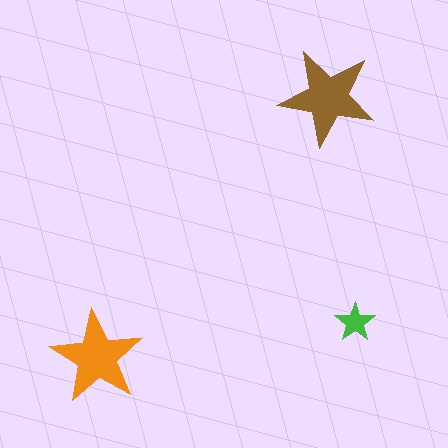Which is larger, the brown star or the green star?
The brown one.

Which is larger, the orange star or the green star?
The orange one.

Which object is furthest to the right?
The green star is rightmost.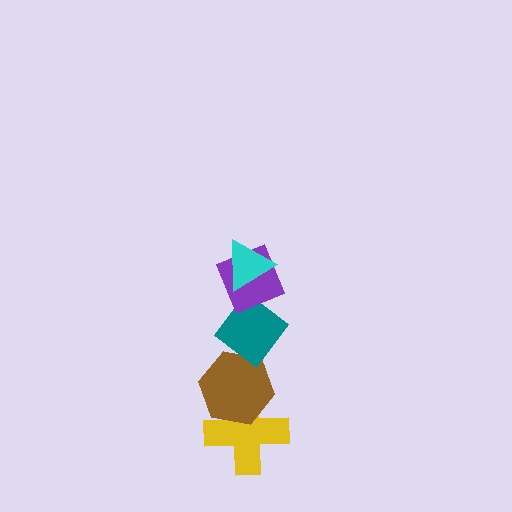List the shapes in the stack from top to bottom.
From top to bottom: the cyan triangle, the purple diamond, the teal diamond, the brown hexagon, the yellow cross.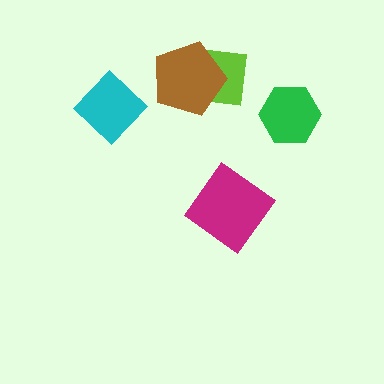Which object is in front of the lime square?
The brown pentagon is in front of the lime square.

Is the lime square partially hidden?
Yes, it is partially covered by another shape.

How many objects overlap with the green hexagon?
0 objects overlap with the green hexagon.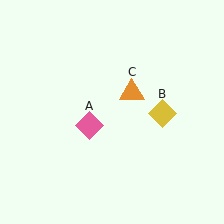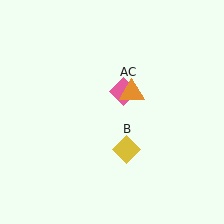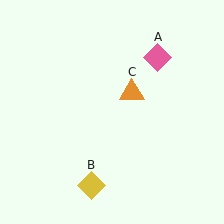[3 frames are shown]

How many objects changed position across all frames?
2 objects changed position: pink diamond (object A), yellow diamond (object B).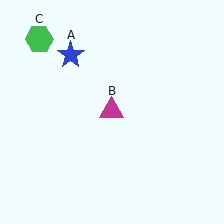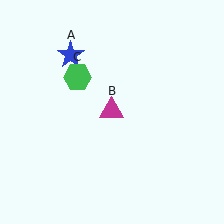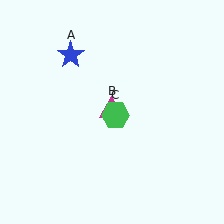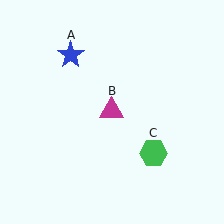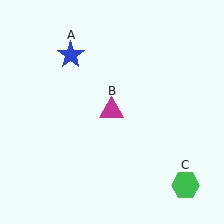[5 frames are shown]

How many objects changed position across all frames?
1 object changed position: green hexagon (object C).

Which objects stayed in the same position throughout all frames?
Blue star (object A) and magenta triangle (object B) remained stationary.